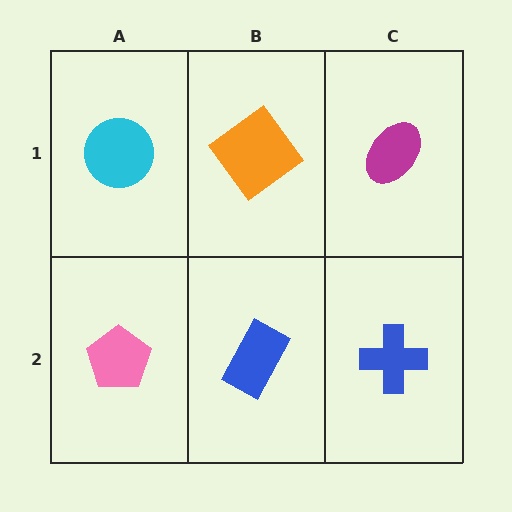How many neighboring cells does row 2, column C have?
2.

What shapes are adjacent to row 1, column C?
A blue cross (row 2, column C), an orange diamond (row 1, column B).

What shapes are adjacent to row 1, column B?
A blue rectangle (row 2, column B), a cyan circle (row 1, column A), a magenta ellipse (row 1, column C).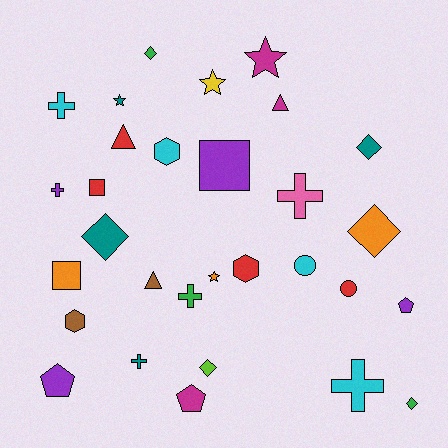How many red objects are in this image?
There are 4 red objects.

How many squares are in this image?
There are 3 squares.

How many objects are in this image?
There are 30 objects.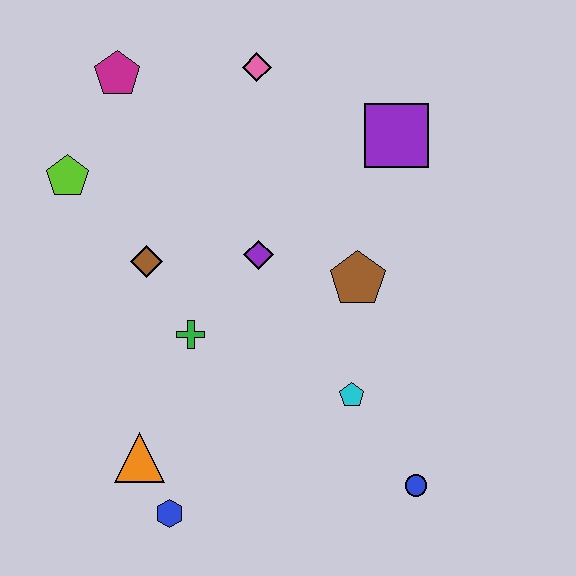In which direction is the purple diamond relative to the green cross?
The purple diamond is above the green cross.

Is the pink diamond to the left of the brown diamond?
No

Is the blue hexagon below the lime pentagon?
Yes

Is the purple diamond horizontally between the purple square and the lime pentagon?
Yes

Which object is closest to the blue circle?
The cyan pentagon is closest to the blue circle.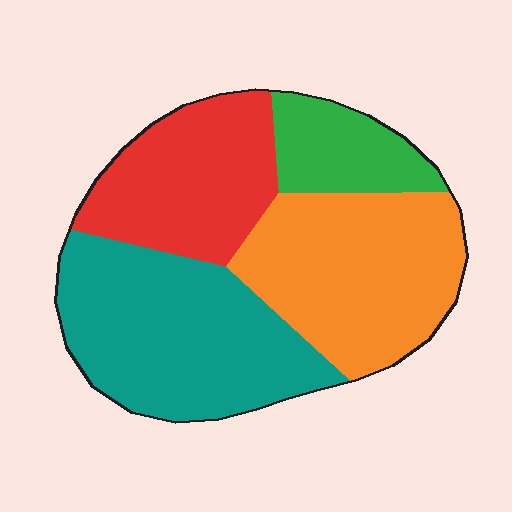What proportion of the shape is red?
Red covers roughly 25% of the shape.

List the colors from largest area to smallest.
From largest to smallest: teal, orange, red, green.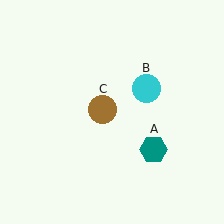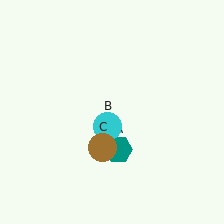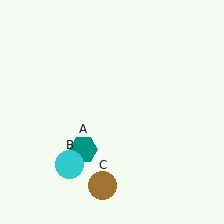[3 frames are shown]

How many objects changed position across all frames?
3 objects changed position: teal hexagon (object A), cyan circle (object B), brown circle (object C).